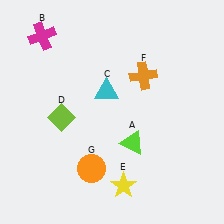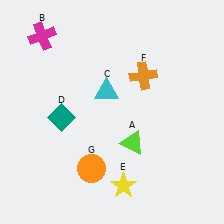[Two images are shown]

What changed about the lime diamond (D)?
In Image 1, D is lime. In Image 2, it changed to teal.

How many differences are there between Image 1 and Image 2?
There is 1 difference between the two images.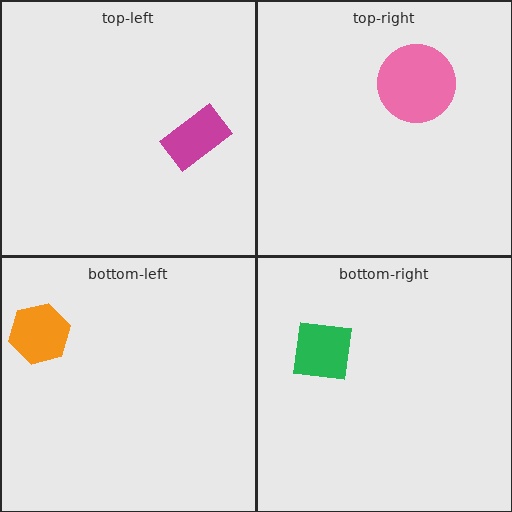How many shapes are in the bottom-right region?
1.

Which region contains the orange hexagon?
The bottom-left region.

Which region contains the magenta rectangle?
The top-left region.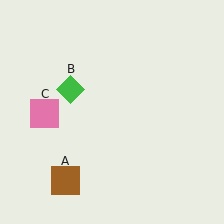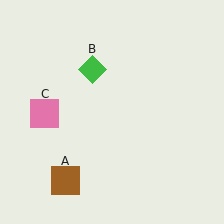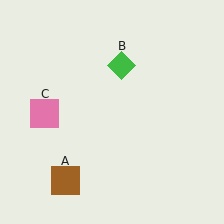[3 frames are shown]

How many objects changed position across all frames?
1 object changed position: green diamond (object B).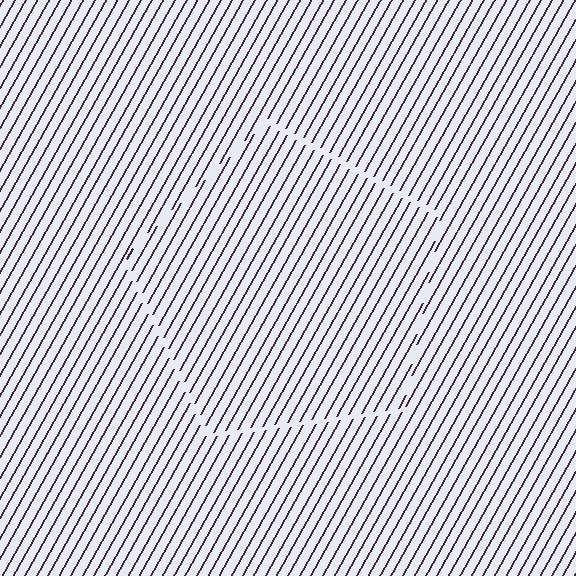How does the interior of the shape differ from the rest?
The interior of the shape contains the same grating, shifted by half a period — the contour is defined by the phase discontinuity where line-ends from the inner and outer gratings abut.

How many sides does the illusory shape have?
5 sides — the line-ends trace a pentagon.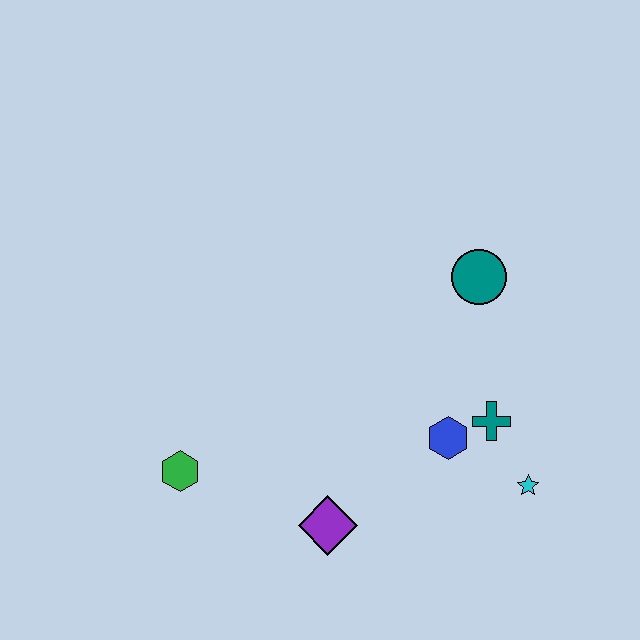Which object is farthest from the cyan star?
The green hexagon is farthest from the cyan star.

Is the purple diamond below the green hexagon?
Yes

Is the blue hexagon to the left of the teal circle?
Yes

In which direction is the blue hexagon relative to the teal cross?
The blue hexagon is to the left of the teal cross.